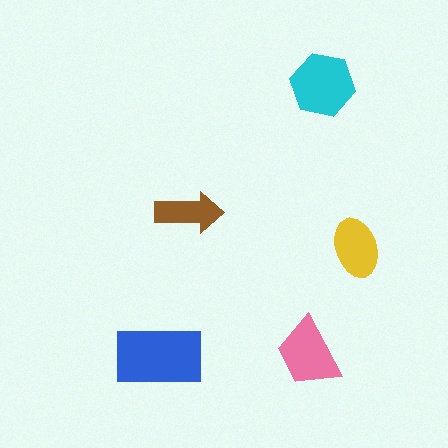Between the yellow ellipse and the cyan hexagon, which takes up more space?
The cyan hexagon.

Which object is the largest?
The blue rectangle.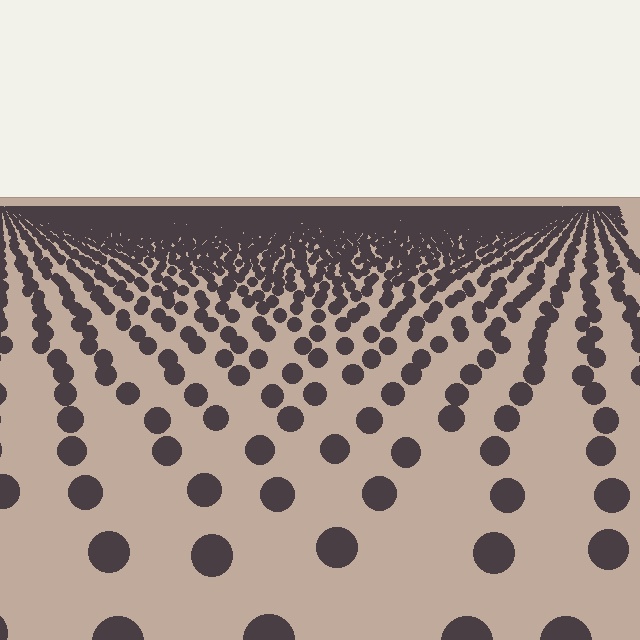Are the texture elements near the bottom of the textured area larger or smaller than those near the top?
Larger. Near the bottom, elements are closer to the viewer and appear at a bigger on-screen size.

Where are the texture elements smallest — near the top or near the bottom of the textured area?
Near the top.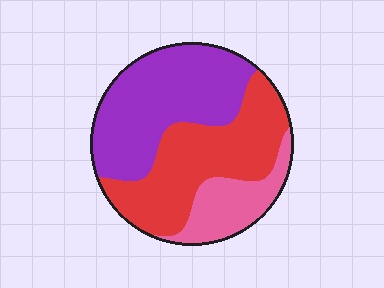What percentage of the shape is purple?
Purple covers around 45% of the shape.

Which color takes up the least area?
Pink, at roughly 20%.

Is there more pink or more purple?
Purple.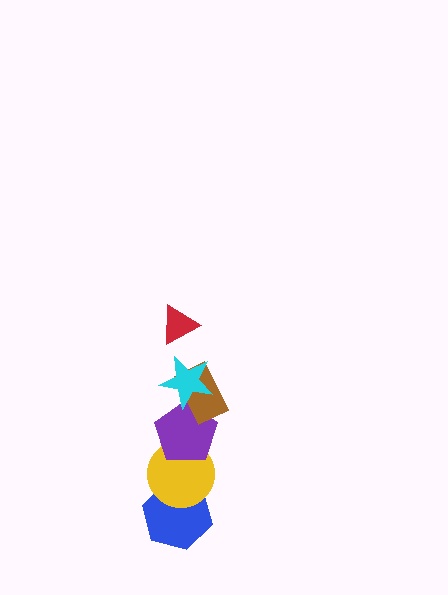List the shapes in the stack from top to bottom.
From top to bottom: the red triangle, the cyan star, the brown rectangle, the purple pentagon, the yellow circle, the blue hexagon.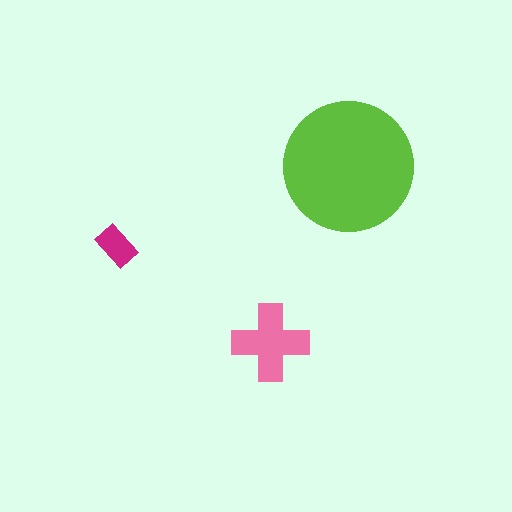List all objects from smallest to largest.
The magenta rectangle, the pink cross, the lime circle.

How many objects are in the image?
There are 3 objects in the image.